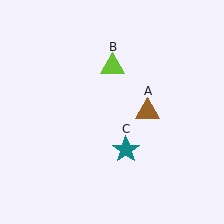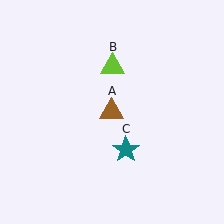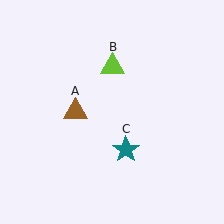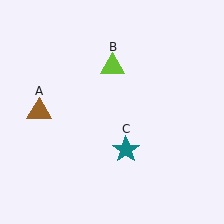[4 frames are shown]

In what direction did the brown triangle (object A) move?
The brown triangle (object A) moved left.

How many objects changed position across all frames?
1 object changed position: brown triangle (object A).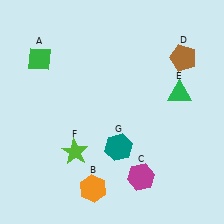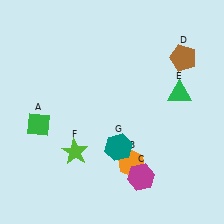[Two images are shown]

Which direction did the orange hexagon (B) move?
The orange hexagon (B) moved right.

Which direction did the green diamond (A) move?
The green diamond (A) moved down.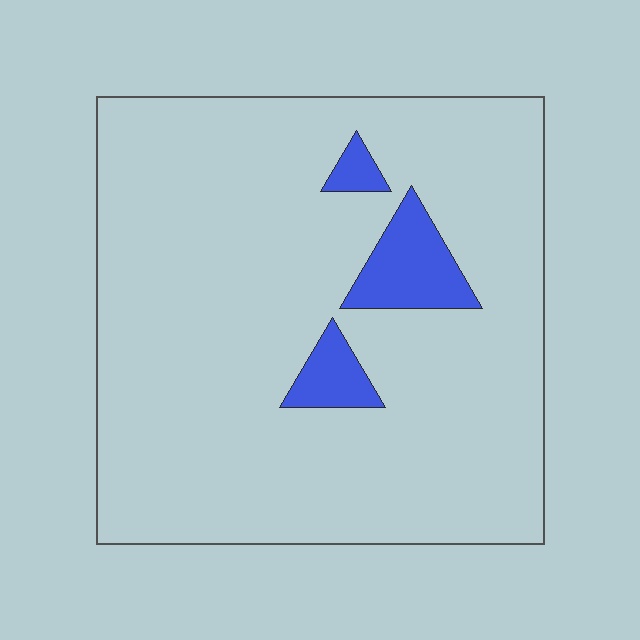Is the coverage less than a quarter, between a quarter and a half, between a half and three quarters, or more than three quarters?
Less than a quarter.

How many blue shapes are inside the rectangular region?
3.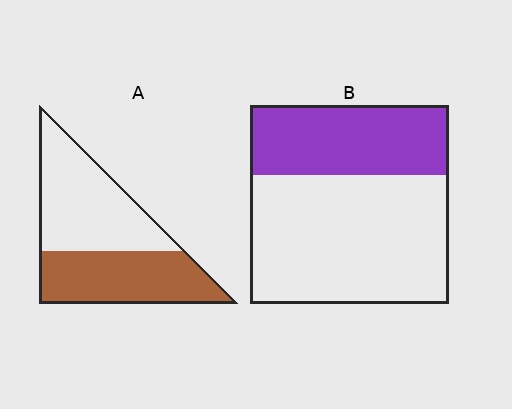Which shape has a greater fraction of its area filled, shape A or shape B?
Shape A.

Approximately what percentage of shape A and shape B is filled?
A is approximately 45% and B is approximately 35%.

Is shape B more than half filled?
No.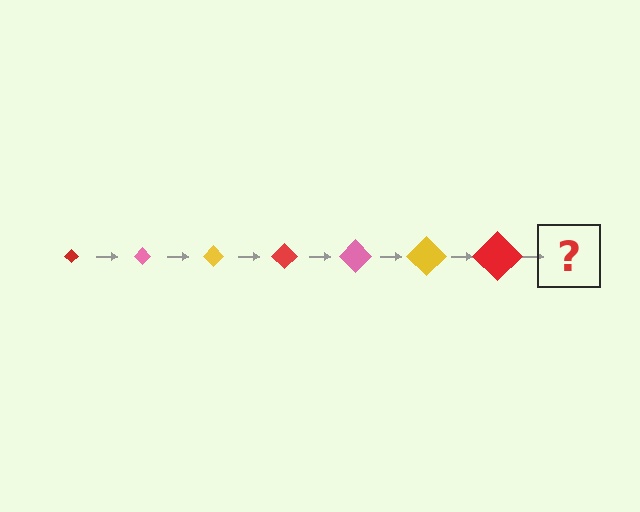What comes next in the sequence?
The next element should be a pink diamond, larger than the previous one.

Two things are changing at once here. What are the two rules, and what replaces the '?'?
The two rules are that the diamond grows larger each step and the color cycles through red, pink, and yellow. The '?' should be a pink diamond, larger than the previous one.